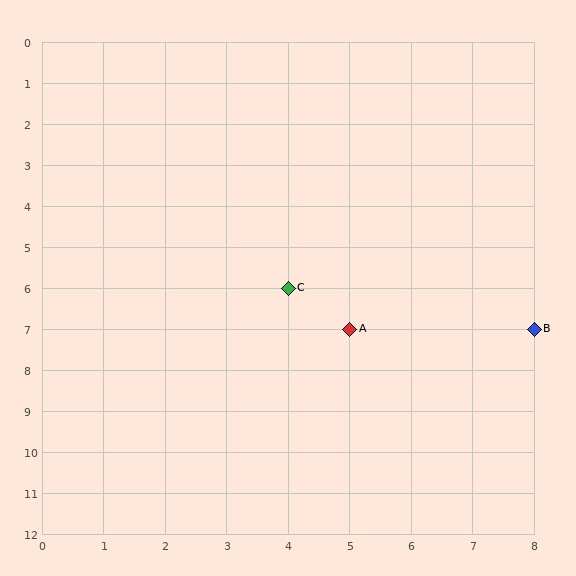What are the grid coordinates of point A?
Point A is at grid coordinates (5, 7).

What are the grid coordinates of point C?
Point C is at grid coordinates (4, 6).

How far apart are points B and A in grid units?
Points B and A are 3 columns apart.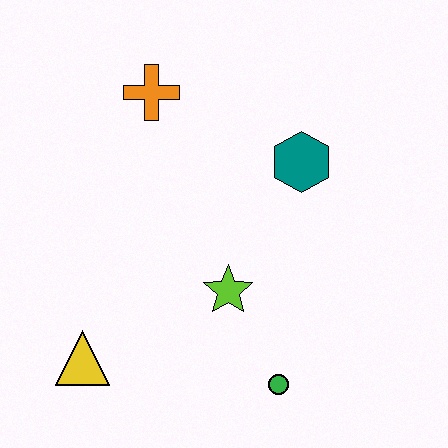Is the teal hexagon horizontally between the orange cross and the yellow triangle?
No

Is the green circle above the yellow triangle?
No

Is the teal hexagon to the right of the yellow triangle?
Yes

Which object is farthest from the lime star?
The orange cross is farthest from the lime star.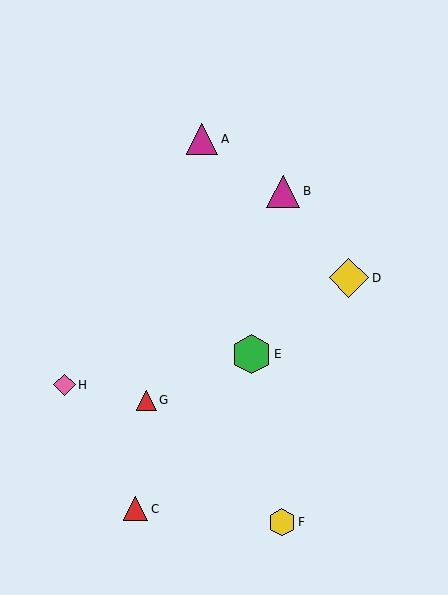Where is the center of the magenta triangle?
The center of the magenta triangle is at (202, 139).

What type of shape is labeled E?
Shape E is a green hexagon.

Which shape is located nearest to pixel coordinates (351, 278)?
The yellow diamond (labeled D) at (349, 278) is nearest to that location.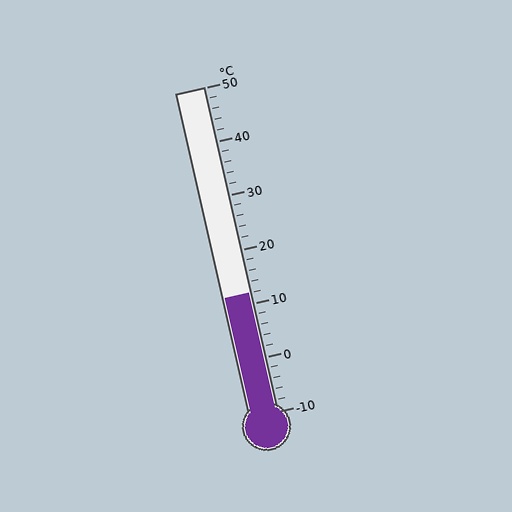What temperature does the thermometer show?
The thermometer shows approximately 12°C.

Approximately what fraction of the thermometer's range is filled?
The thermometer is filled to approximately 35% of its range.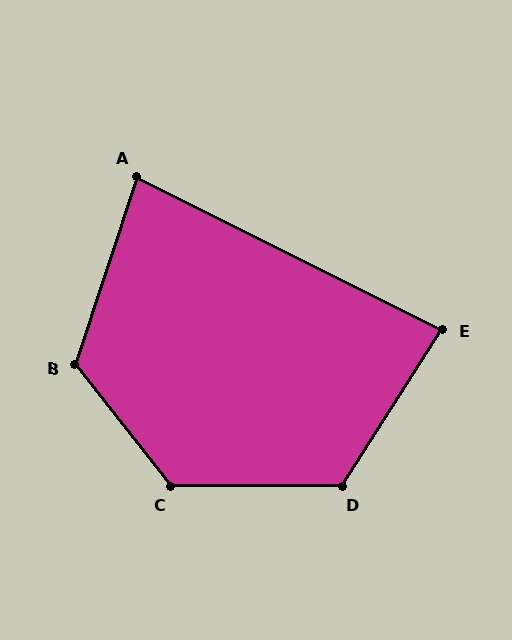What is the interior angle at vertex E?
Approximately 84 degrees (acute).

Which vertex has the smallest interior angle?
A, at approximately 82 degrees.